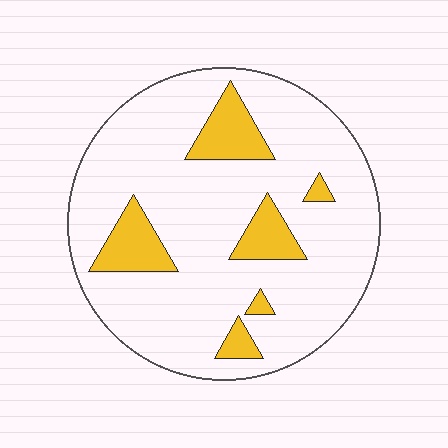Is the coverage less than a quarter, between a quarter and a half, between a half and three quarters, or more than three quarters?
Less than a quarter.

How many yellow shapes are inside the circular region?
6.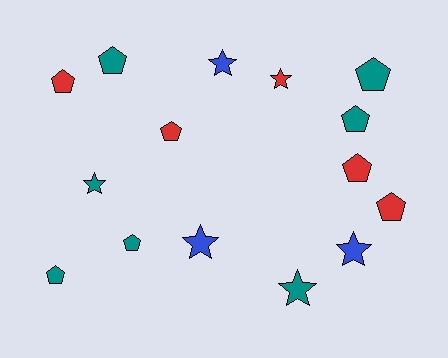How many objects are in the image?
There are 15 objects.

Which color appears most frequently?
Teal, with 7 objects.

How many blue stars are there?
There are 3 blue stars.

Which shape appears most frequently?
Pentagon, with 9 objects.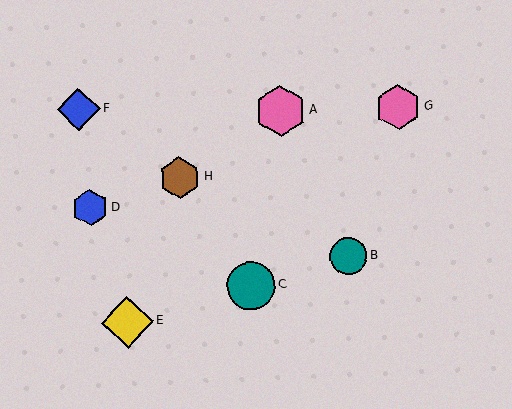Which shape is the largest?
The yellow diamond (labeled E) is the largest.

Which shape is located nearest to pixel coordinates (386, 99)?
The pink hexagon (labeled G) at (398, 107) is nearest to that location.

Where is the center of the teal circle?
The center of the teal circle is at (348, 256).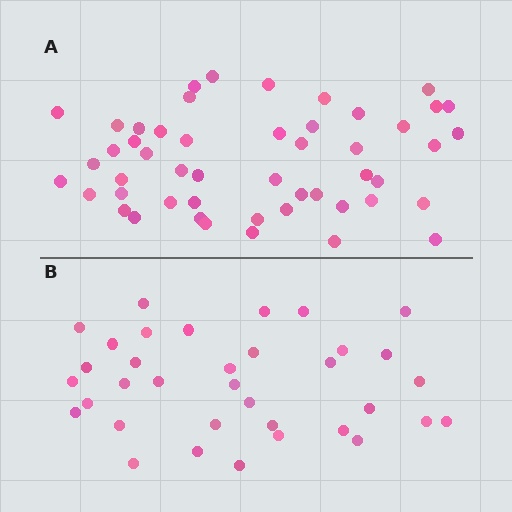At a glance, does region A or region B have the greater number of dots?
Region A (the top region) has more dots.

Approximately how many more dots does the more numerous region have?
Region A has approximately 15 more dots than region B.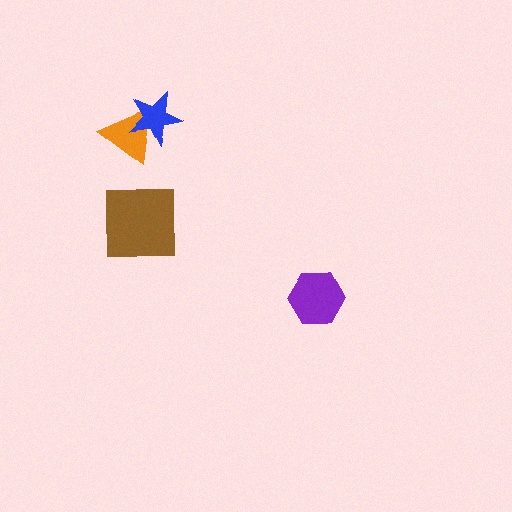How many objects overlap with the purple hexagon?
0 objects overlap with the purple hexagon.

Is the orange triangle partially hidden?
Yes, it is partially covered by another shape.